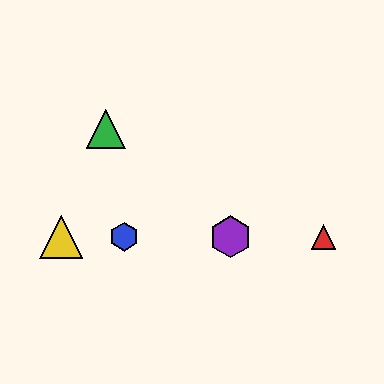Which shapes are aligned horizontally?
The red triangle, the blue hexagon, the yellow triangle, the purple hexagon are aligned horizontally.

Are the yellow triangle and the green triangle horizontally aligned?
No, the yellow triangle is at y≈237 and the green triangle is at y≈129.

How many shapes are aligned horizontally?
4 shapes (the red triangle, the blue hexagon, the yellow triangle, the purple hexagon) are aligned horizontally.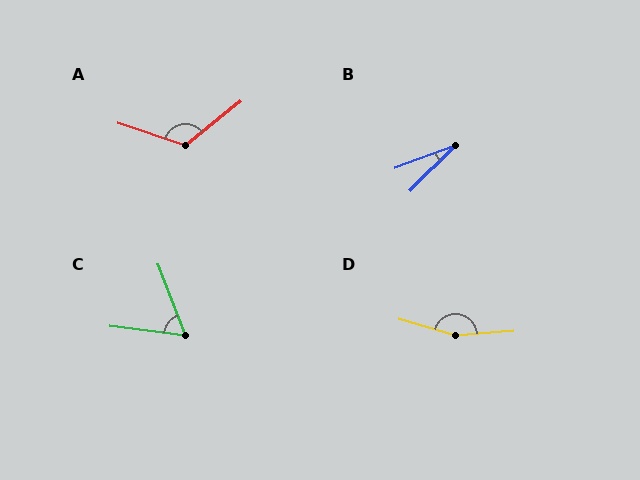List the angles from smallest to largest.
B (25°), C (61°), A (123°), D (159°).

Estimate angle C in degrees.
Approximately 61 degrees.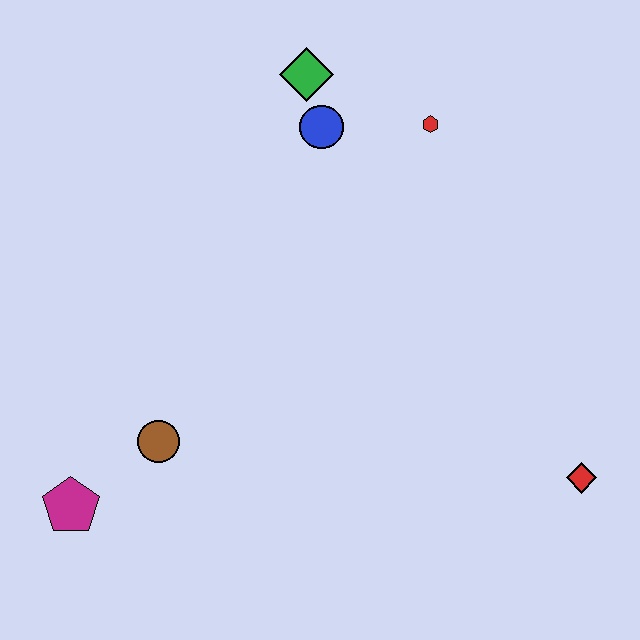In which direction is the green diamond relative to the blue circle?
The green diamond is above the blue circle.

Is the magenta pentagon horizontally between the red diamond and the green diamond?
No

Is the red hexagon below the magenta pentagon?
No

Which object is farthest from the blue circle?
The magenta pentagon is farthest from the blue circle.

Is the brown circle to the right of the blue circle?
No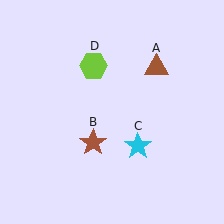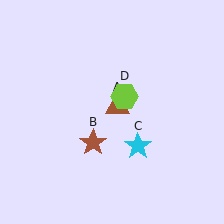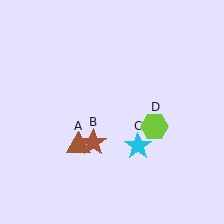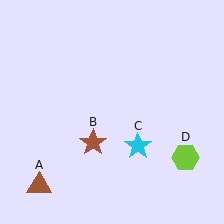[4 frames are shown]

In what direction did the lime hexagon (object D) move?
The lime hexagon (object D) moved down and to the right.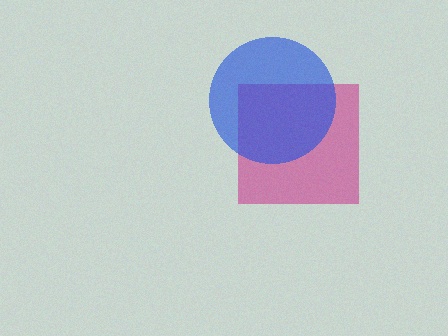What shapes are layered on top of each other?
The layered shapes are: a magenta square, a blue circle.